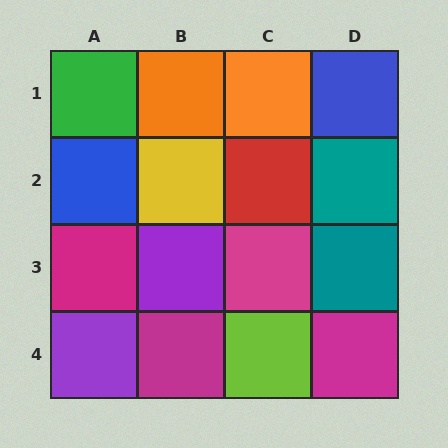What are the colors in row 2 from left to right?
Blue, yellow, red, teal.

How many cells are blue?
2 cells are blue.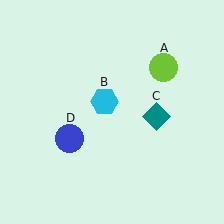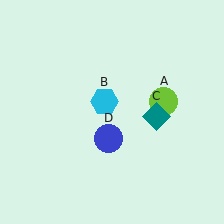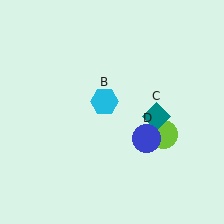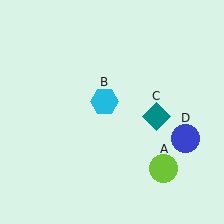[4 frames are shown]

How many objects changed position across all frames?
2 objects changed position: lime circle (object A), blue circle (object D).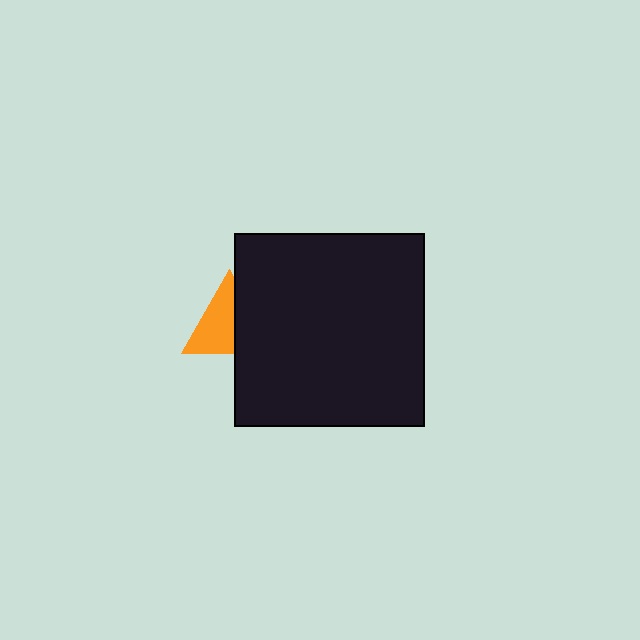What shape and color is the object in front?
The object in front is a black rectangle.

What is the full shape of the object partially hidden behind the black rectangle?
The partially hidden object is an orange triangle.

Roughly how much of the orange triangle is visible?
About half of it is visible (roughly 57%).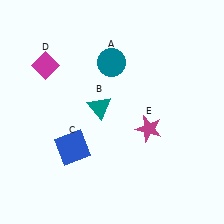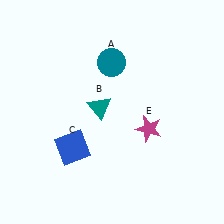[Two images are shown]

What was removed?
The magenta diamond (D) was removed in Image 2.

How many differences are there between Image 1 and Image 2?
There is 1 difference between the two images.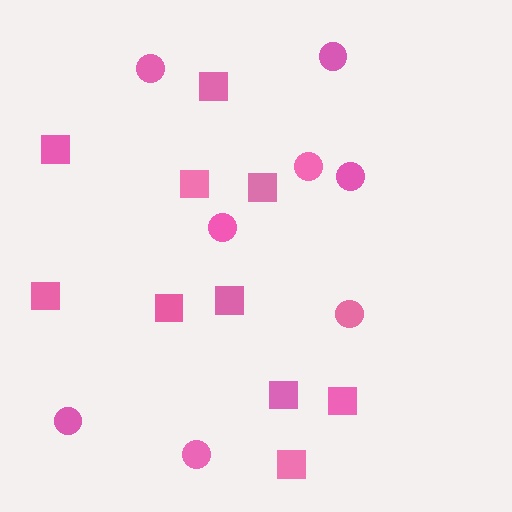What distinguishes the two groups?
There are 2 groups: one group of squares (10) and one group of circles (8).